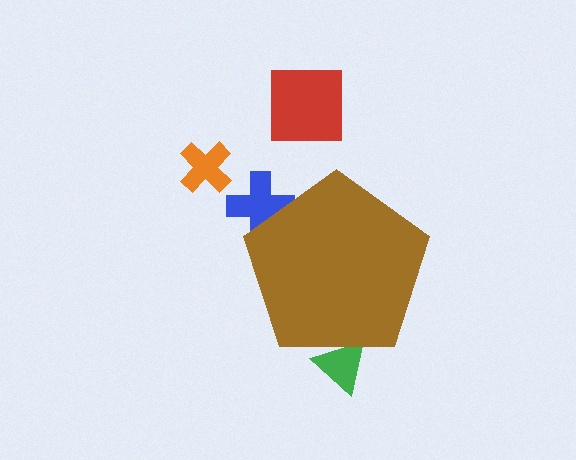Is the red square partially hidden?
No, the red square is fully visible.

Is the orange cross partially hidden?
No, the orange cross is fully visible.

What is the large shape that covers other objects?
A brown pentagon.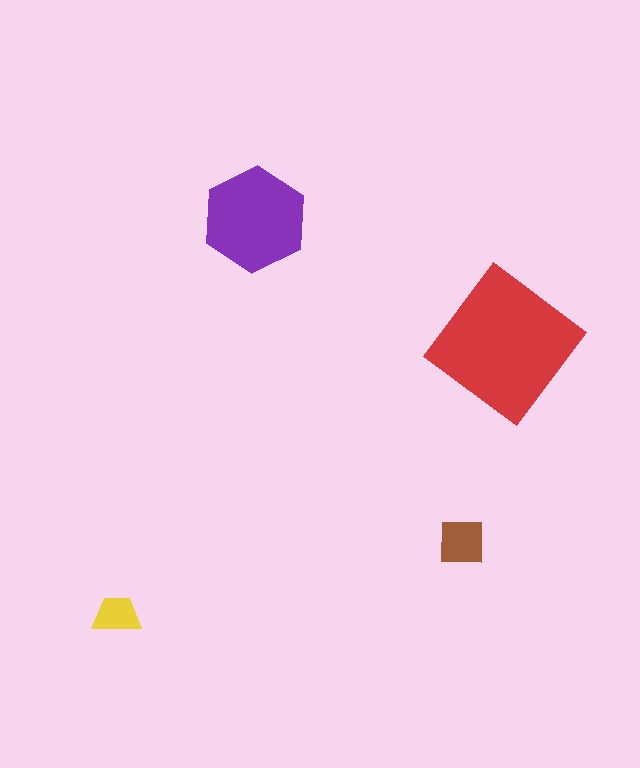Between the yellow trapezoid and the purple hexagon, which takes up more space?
The purple hexagon.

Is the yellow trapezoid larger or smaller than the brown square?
Smaller.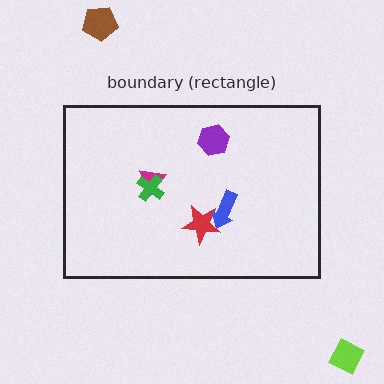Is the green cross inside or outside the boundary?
Inside.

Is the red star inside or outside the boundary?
Inside.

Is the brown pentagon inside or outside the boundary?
Outside.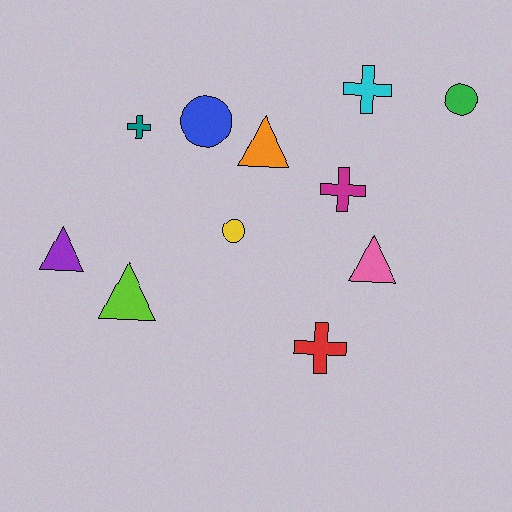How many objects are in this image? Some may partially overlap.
There are 11 objects.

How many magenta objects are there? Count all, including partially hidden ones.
There is 1 magenta object.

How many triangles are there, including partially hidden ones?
There are 4 triangles.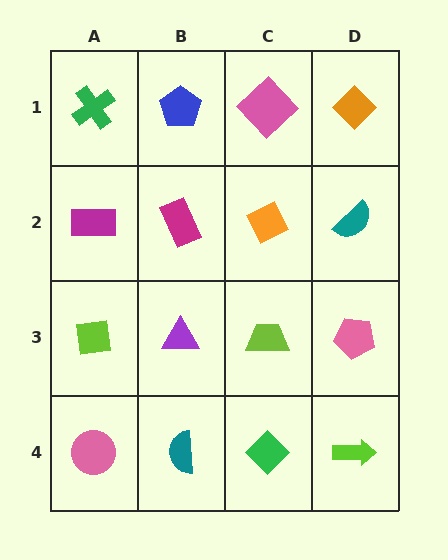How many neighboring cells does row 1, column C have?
3.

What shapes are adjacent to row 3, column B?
A magenta rectangle (row 2, column B), a teal semicircle (row 4, column B), a lime square (row 3, column A), a lime trapezoid (row 3, column C).